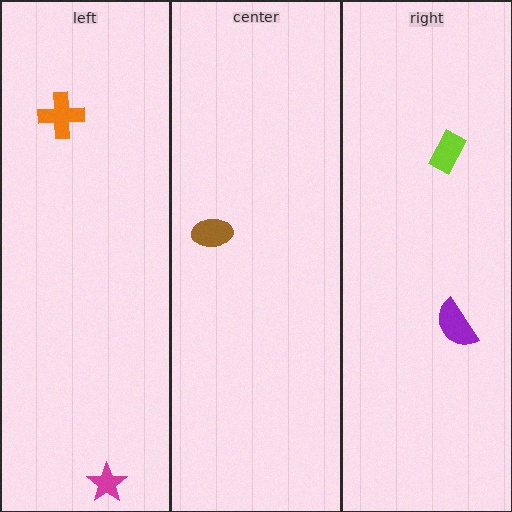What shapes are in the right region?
The lime rectangle, the purple semicircle.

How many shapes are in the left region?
2.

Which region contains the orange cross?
The left region.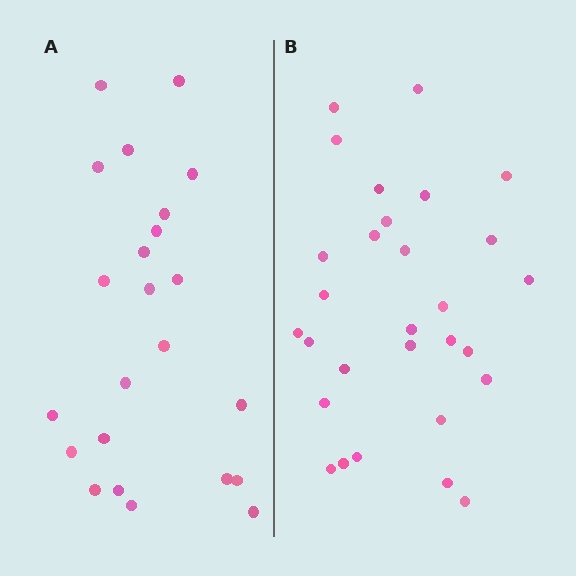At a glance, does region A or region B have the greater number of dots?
Region B (the right region) has more dots.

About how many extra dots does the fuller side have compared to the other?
Region B has about 6 more dots than region A.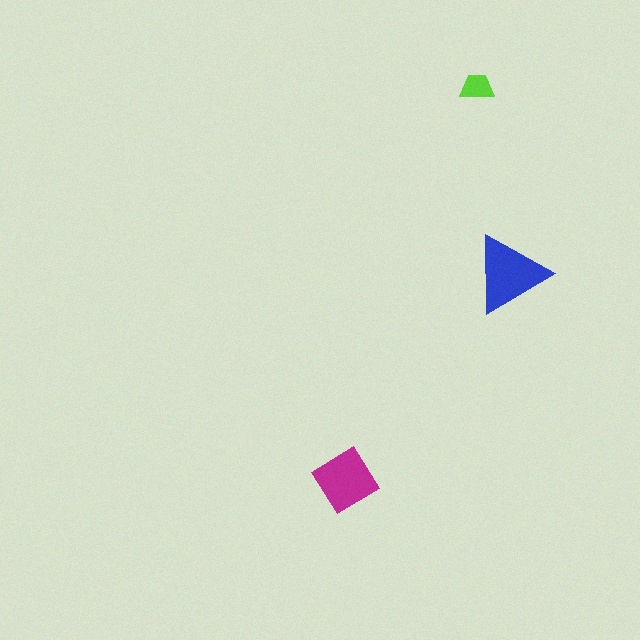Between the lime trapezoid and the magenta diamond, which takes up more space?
The magenta diamond.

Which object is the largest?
The blue triangle.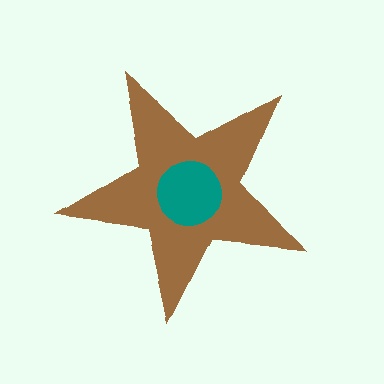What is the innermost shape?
The teal circle.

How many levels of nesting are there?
2.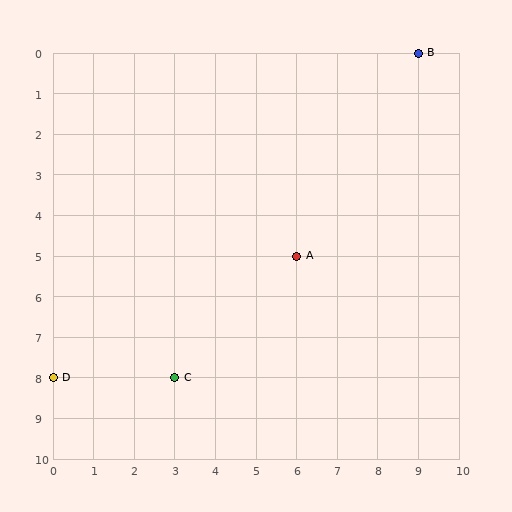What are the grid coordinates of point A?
Point A is at grid coordinates (6, 5).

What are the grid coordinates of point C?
Point C is at grid coordinates (3, 8).